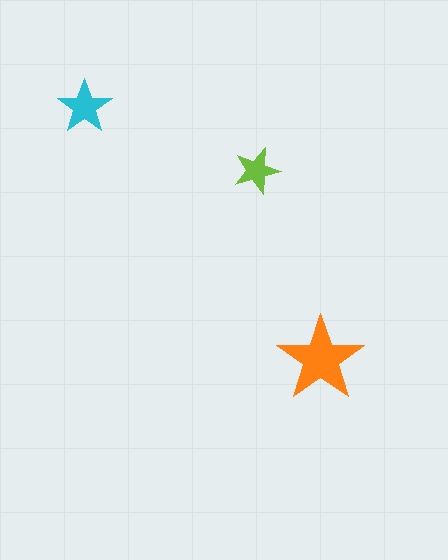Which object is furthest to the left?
The cyan star is leftmost.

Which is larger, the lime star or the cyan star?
The cyan one.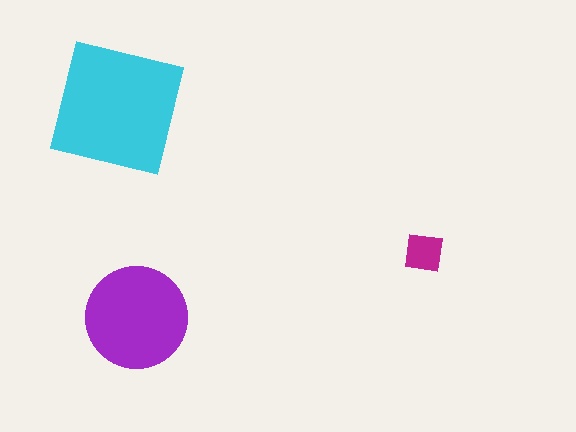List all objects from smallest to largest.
The magenta square, the purple circle, the cyan square.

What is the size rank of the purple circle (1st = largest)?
2nd.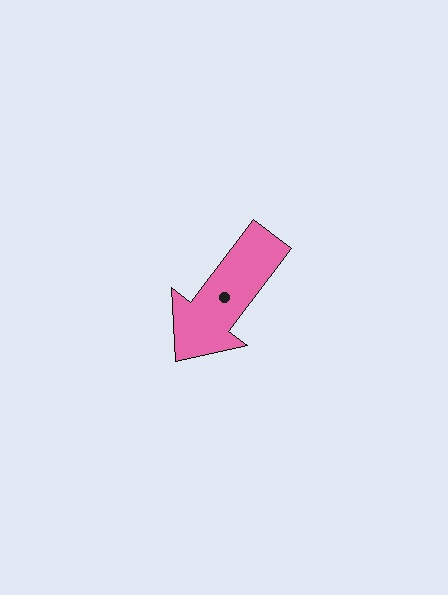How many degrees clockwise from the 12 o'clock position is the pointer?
Approximately 217 degrees.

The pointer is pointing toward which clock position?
Roughly 7 o'clock.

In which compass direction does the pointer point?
Southwest.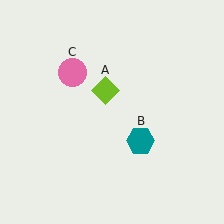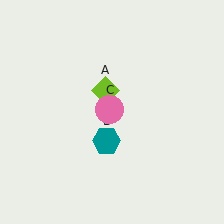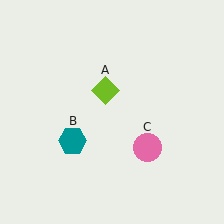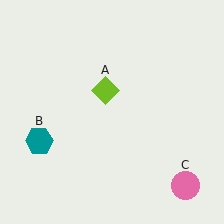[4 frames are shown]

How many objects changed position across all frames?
2 objects changed position: teal hexagon (object B), pink circle (object C).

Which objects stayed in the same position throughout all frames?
Lime diamond (object A) remained stationary.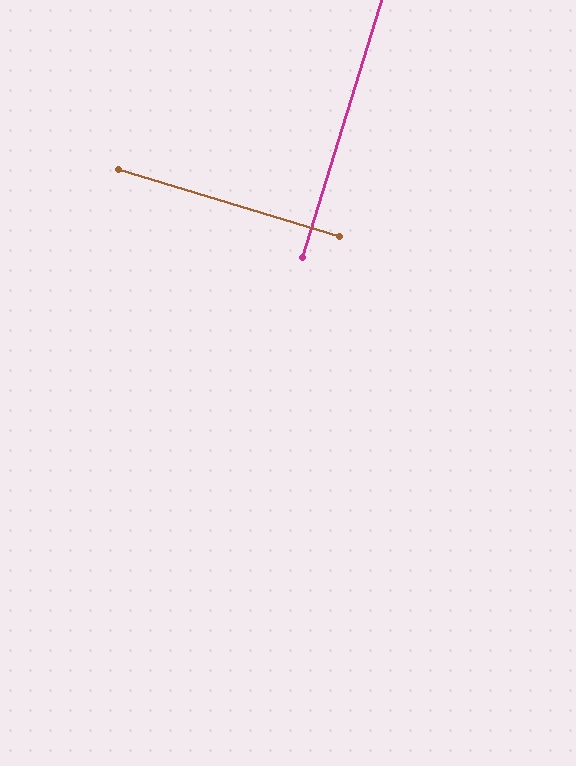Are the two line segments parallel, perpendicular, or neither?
Perpendicular — they meet at approximately 90°.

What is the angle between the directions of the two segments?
Approximately 90 degrees.